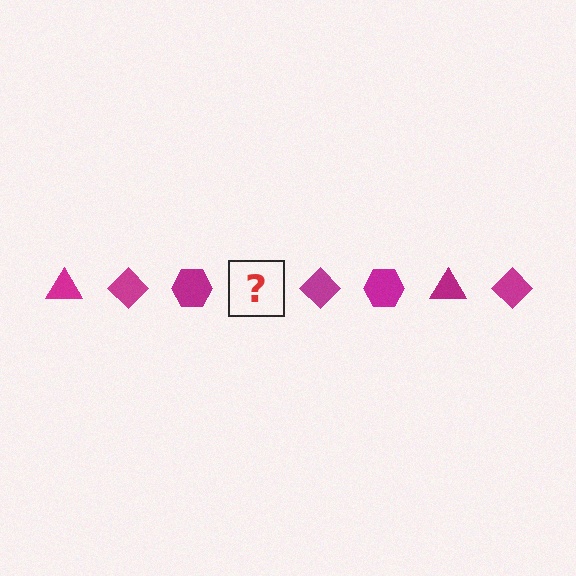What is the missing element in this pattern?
The missing element is a magenta triangle.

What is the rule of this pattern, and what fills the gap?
The rule is that the pattern cycles through triangle, diamond, hexagon shapes in magenta. The gap should be filled with a magenta triangle.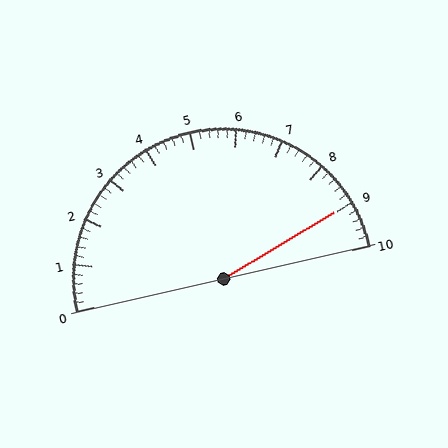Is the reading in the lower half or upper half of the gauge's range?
The reading is in the upper half of the range (0 to 10).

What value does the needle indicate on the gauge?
The needle indicates approximately 9.0.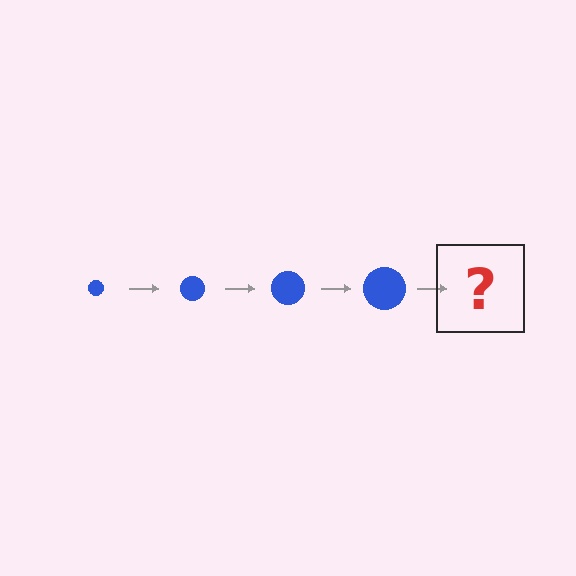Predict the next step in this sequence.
The next step is a blue circle, larger than the previous one.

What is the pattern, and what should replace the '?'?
The pattern is that the circle gets progressively larger each step. The '?' should be a blue circle, larger than the previous one.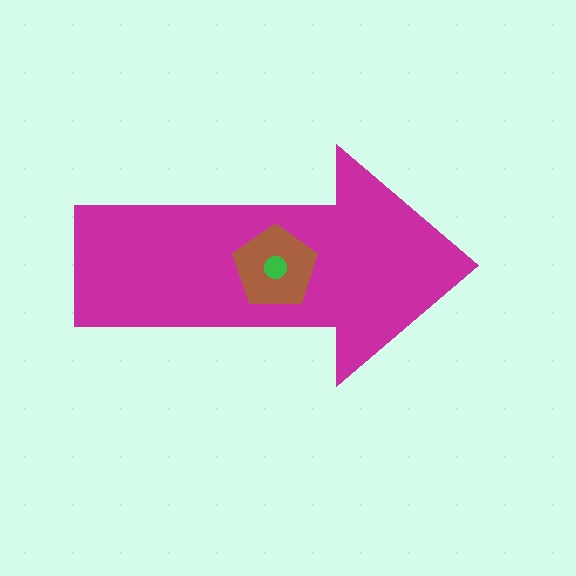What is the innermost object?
The green circle.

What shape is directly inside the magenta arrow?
The brown pentagon.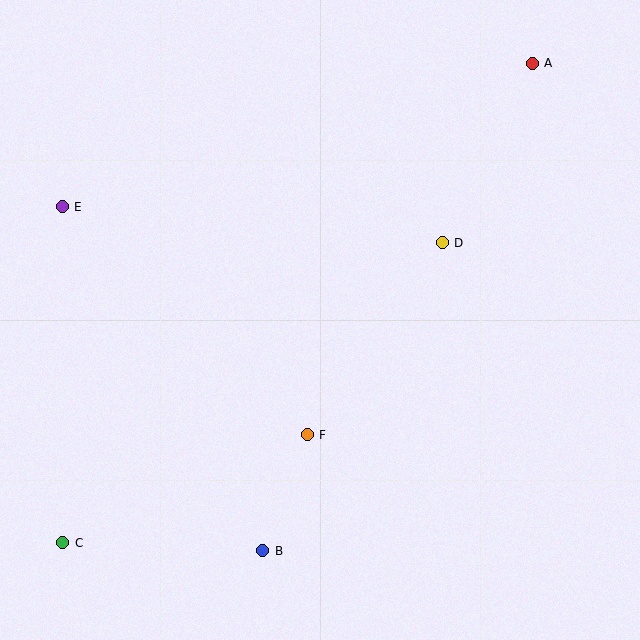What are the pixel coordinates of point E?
Point E is at (62, 207).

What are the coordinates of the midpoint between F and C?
The midpoint between F and C is at (185, 489).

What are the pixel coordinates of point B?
Point B is at (263, 551).